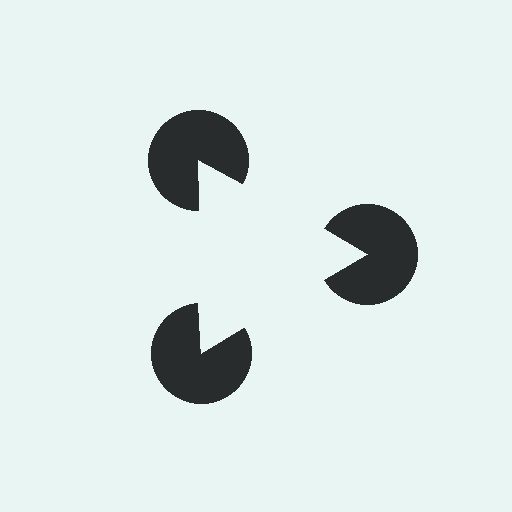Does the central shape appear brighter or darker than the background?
It typically appears slightly brighter than the background, even though no actual brightness change is drawn.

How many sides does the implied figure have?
3 sides.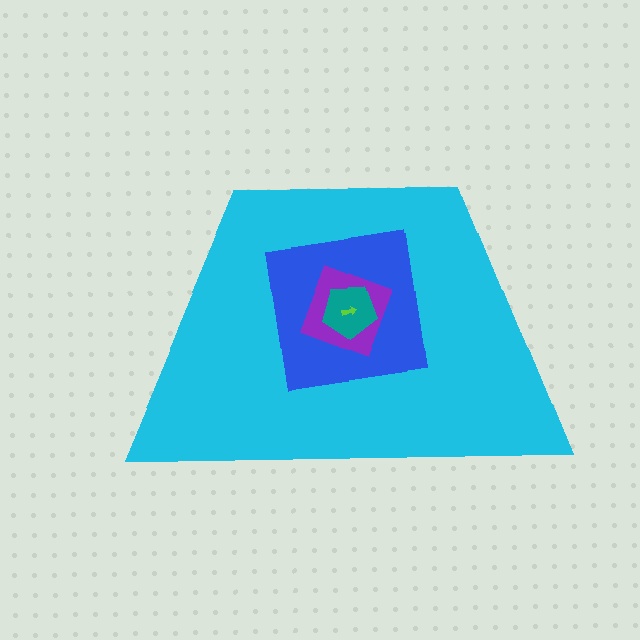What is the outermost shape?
The cyan trapezoid.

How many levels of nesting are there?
5.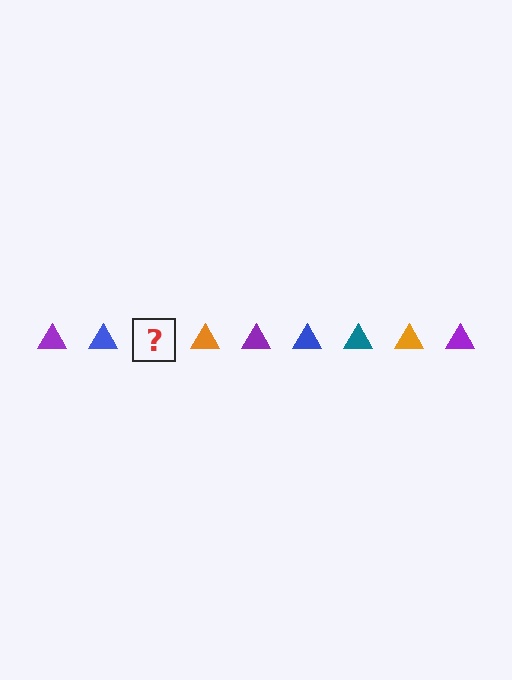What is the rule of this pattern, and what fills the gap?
The rule is that the pattern cycles through purple, blue, teal, orange triangles. The gap should be filled with a teal triangle.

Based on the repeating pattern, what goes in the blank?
The blank should be a teal triangle.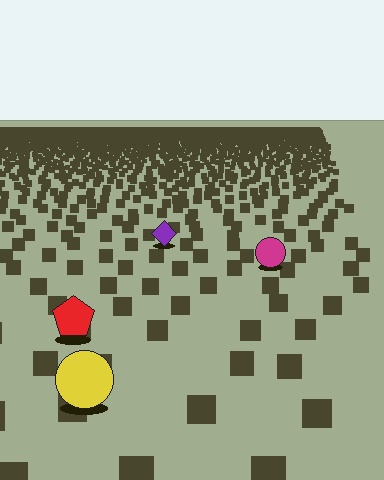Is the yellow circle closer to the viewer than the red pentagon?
Yes. The yellow circle is closer — you can tell from the texture gradient: the ground texture is coarser near it.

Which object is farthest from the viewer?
The purple diamond is farthest from the viewer. It appears smaller and the ground texture around it is denser.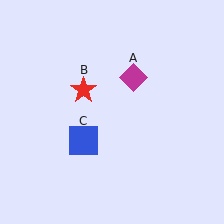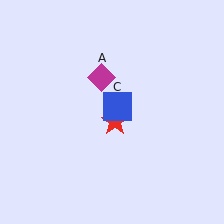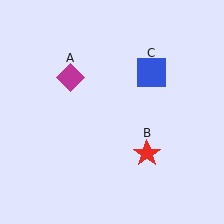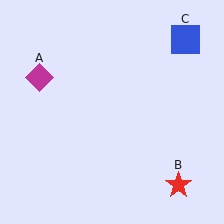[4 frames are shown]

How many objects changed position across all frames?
3 objects changed position: magenta diamond (object A), red star (object B), blue square (object C).